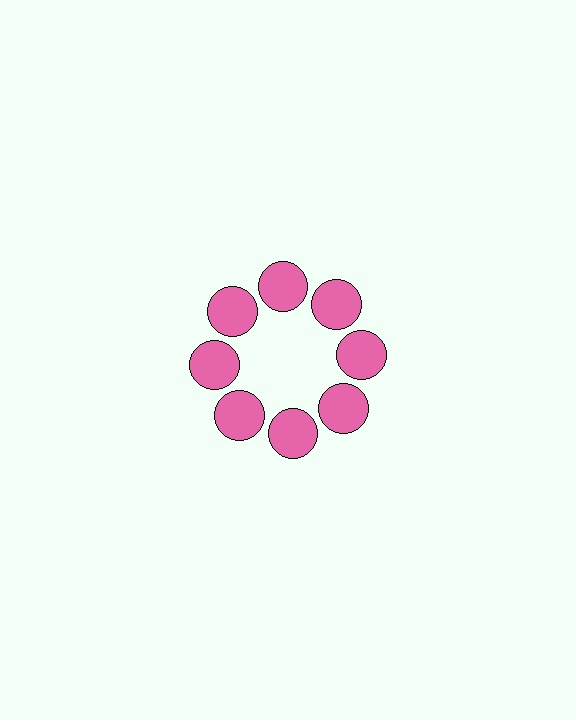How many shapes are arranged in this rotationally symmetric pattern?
There are 8 shapes, arranged in 8 groups of 1.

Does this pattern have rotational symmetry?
Yes, this pattern has 8-fold rotational symmetry. It looks the same after rotating 45 degrees around the center.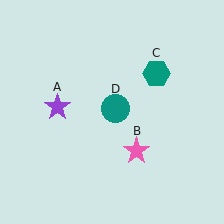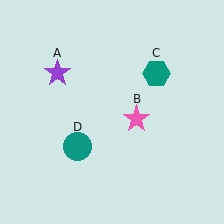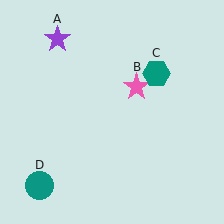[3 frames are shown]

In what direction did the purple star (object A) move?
The purple star (object A) moved up.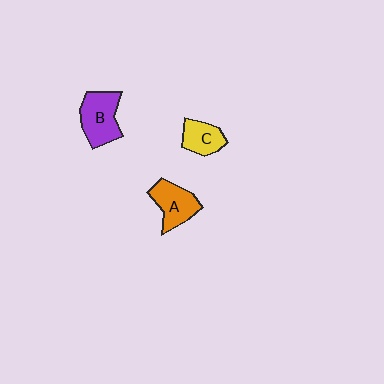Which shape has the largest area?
Shape B (purple).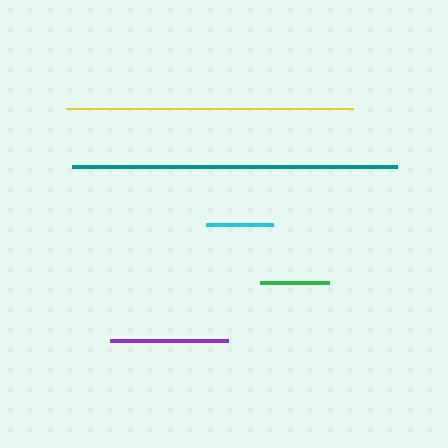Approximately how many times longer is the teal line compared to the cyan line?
The teal line is approximately 4.9 times the length of the cyan line.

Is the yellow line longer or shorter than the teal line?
The teal line is longer than the yellow line.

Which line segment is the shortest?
The cyan line is the shortest at approximately 67 pixels.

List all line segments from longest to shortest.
From longest to shortest: teal, yellow, purple, green, cyan.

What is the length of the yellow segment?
The yellow segment is approximately 286 pixels long.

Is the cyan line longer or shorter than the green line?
The green line is longer than the cyan line.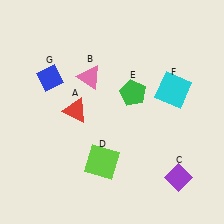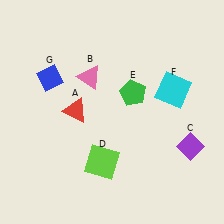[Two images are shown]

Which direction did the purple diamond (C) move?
The purple diamond (C) moved up.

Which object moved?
The purple diamond (C) moved up.